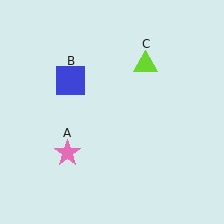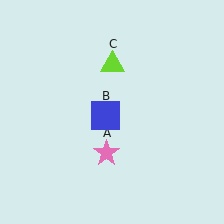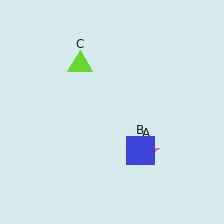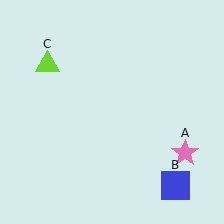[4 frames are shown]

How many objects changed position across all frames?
3 objects changed position: pink star (object A), blue square (object B), lime triangle (object C).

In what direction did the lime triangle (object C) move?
The lime triangle (object C) moved left.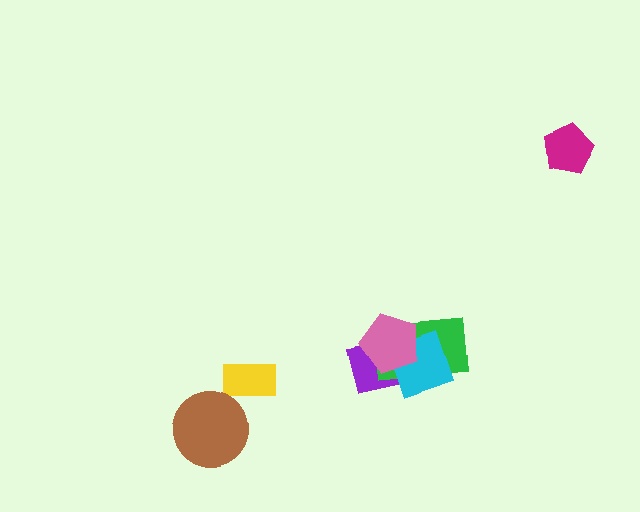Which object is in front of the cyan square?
The pink pentagon is in front of the cyan square.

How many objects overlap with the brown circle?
0 objects overlap with the brown circle.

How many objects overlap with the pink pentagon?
3 objects overlap with the pink pentagon.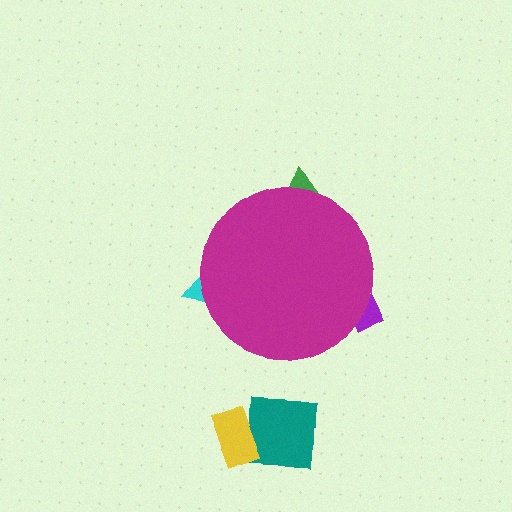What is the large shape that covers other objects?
A magenta circle.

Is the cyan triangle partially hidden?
Yes, the cyan triangle is partially hidden behind the magenta circle.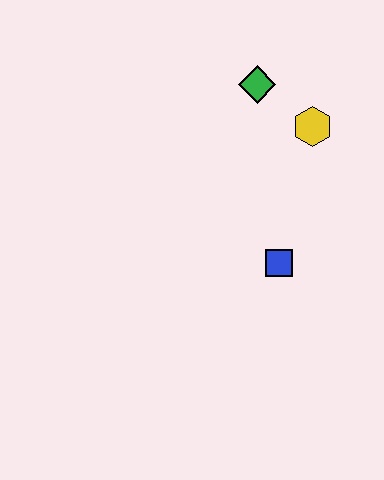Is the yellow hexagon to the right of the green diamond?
Yes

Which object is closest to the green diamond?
The yellow hexagon is closest to the green diamond.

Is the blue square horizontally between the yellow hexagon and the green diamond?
Yes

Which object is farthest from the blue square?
The green diamond is farthest from the blue square.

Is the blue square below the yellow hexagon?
Yes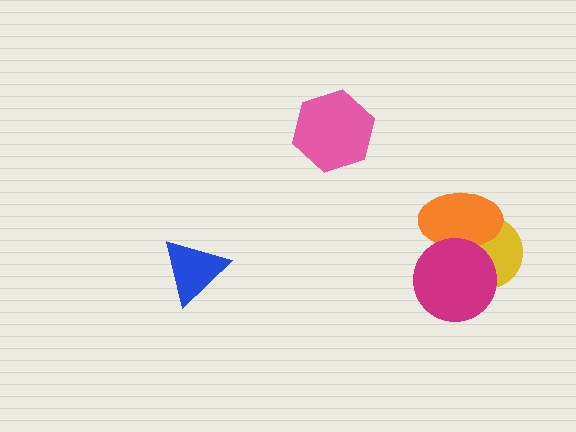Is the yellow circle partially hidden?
Yes, it is partially covered by another shape.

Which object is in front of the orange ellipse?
The magenta circle is in front of the orange ellipse.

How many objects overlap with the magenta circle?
2 objects overlap with the magenta circle.